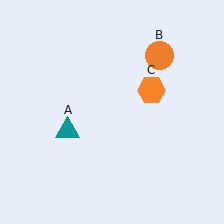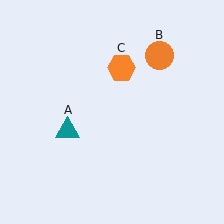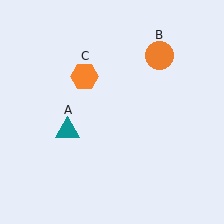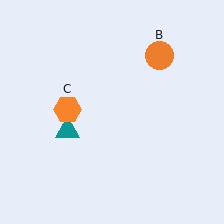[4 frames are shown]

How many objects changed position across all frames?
1 object changed position: orange hexagon (object C).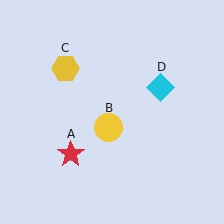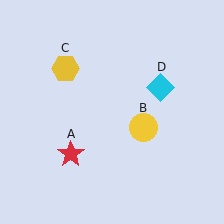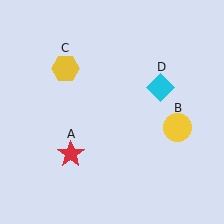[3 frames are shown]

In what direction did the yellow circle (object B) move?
The yellow circle (object B) moved right.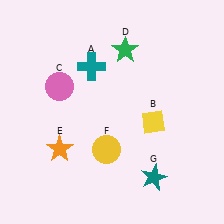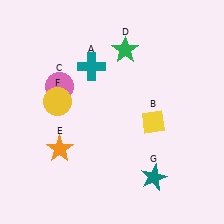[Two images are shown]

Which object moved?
The yellow circle (F) moved left.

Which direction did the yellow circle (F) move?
The yellow circle (F) moved left.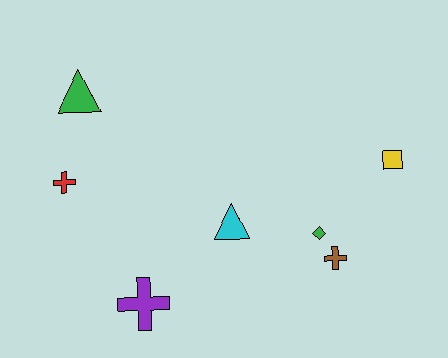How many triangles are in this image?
There are 2 triangles.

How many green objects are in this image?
There are 2 green objects.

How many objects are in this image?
There are 7 objects.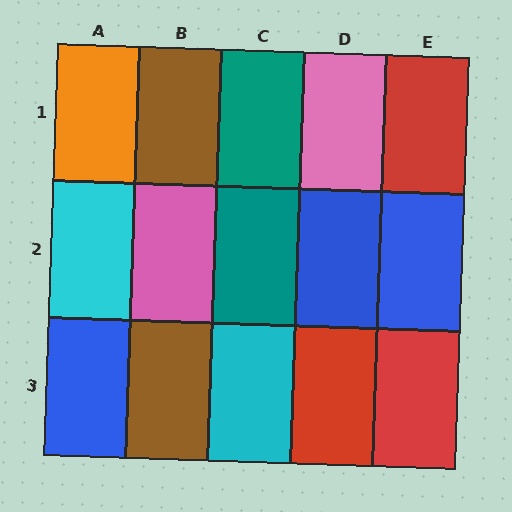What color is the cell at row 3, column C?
Cyan.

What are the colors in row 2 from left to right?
Cyan, pink, teal, blue, blue.